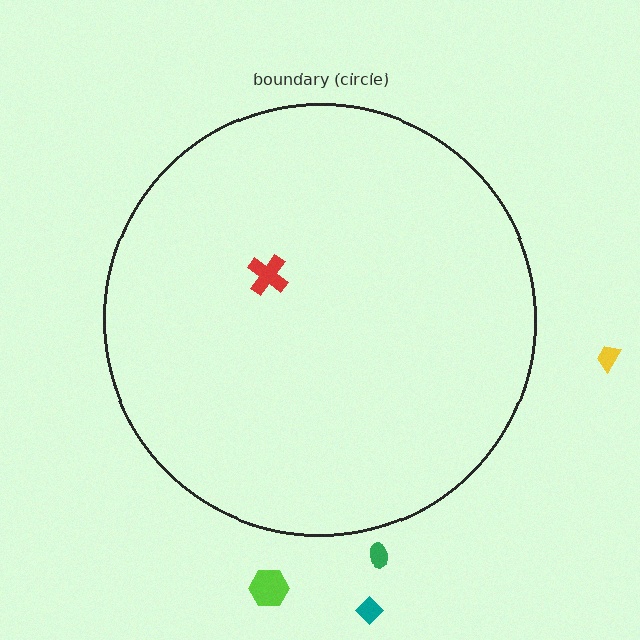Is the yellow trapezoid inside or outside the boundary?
Outside.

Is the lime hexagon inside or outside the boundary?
Outside.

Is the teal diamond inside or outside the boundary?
Outside.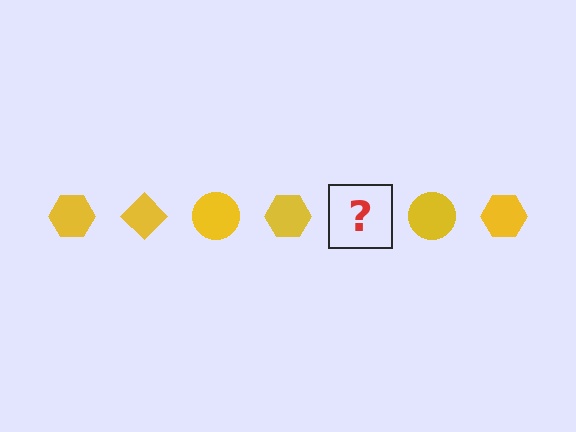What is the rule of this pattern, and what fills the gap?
The rule is that the pattern cycles through hexagon, diamond, circle shapes in yellow. The gap should be filled with a yellow diamond.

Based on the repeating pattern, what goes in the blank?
The blank should be a yellow diamond.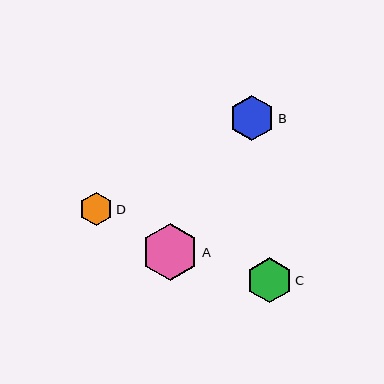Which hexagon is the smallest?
Hexagon D is the smallest with a size of approximately 33 pixels.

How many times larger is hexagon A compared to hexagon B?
Hexagon A is approximately 1.3 times the size of hexagon B.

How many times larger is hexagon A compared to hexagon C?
Hexagon A is approximately 1.3 times the size of hexagon C.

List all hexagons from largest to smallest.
From largest to smallest: A, B, C, D.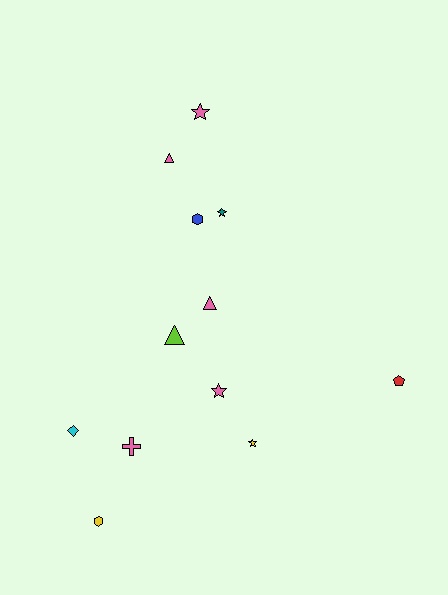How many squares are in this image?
There are no squares.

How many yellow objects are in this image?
There are 2 yellow objects.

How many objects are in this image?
There are 12 objects.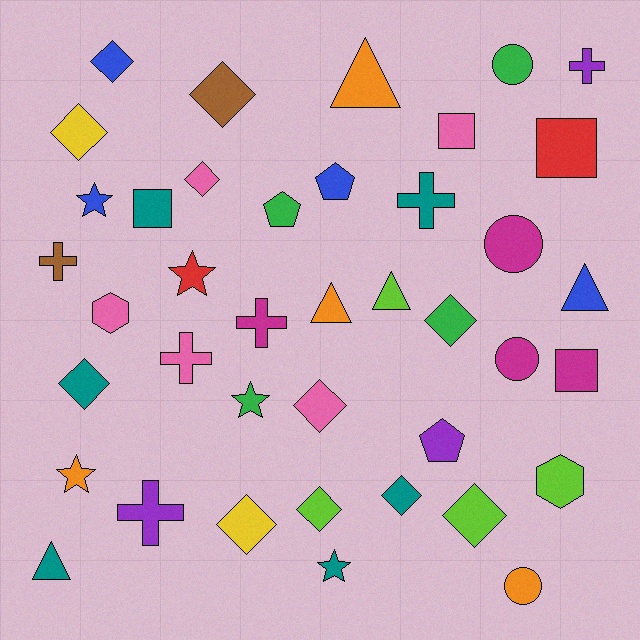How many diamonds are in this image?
There are 11 diamonds.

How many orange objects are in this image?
There are 4 orange objects.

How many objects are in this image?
There are 40 objects.